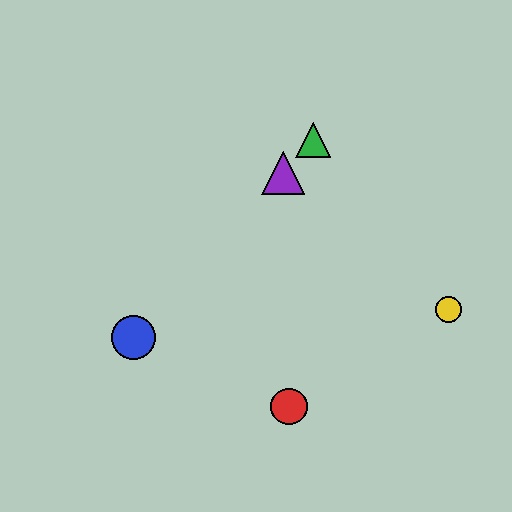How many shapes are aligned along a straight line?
3 shapes (the blue circle, the green triangle, the purple triangle) are aligned along a straight line.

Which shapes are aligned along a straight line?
The blue circle, the green triangle, the purple triangle are aligned along a straight line.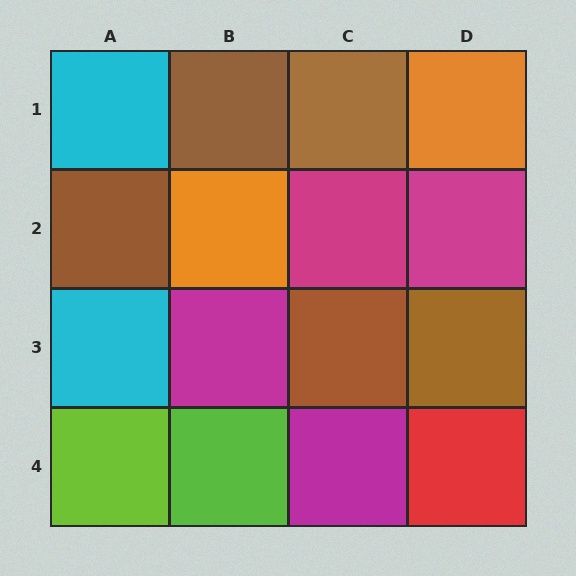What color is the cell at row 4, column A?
Lime.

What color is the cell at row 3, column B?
Magenta.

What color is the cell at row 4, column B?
Lime.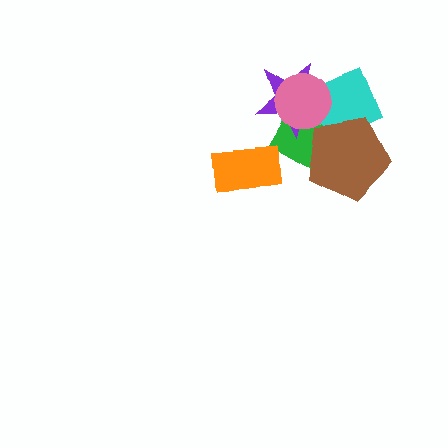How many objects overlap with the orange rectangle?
0 objects overlap with the orange rectangle.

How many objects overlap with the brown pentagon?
2 objects overlap with the brown pentagon.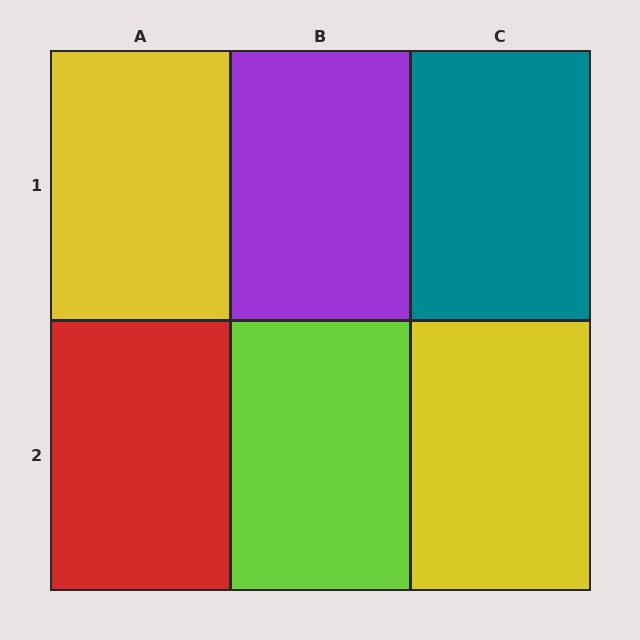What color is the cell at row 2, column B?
Lime.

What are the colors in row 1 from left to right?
Yellow, purple, teal.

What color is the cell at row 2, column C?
Yellow.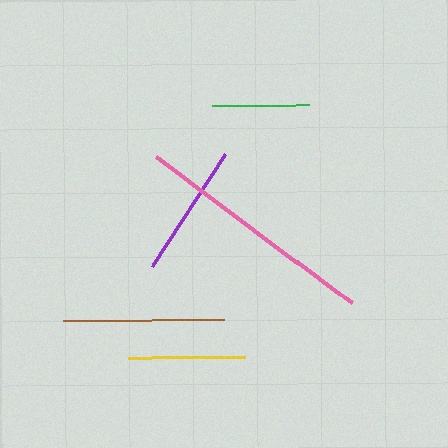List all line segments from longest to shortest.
From longest to shortest: pink, brown, purple, yellow, green.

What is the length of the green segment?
The green segment is approximately 96 pixels long.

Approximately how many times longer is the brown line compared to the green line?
The brown line is approximately 1.7 times the length of the green line.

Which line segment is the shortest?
The green line is the shortest at approximately 96 pixels.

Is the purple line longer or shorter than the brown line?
The brown line is longer than the purple line.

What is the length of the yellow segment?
The yellow segment is approximately 117 pixels long.